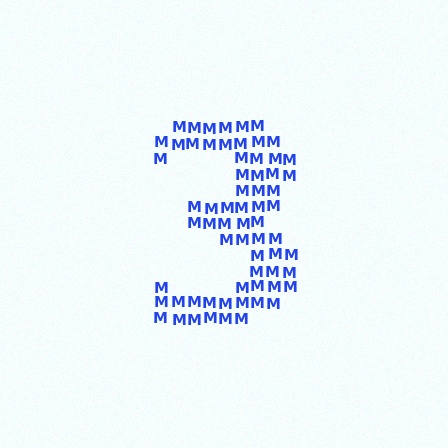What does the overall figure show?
The overall figure shows the digit 3.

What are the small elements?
The small elements are letter M's.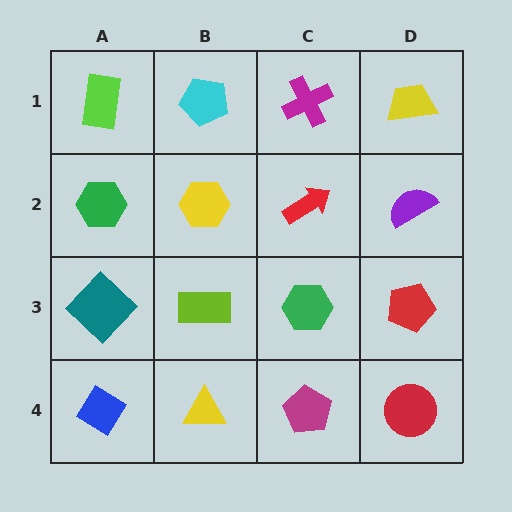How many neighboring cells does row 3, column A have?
3.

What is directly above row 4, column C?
A green hexagon.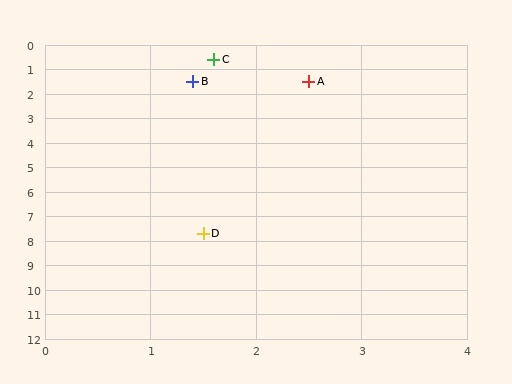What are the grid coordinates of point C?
Point C is at approximately (1.6, 0.6).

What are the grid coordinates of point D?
Point D is at approximately (1.5, 7.7).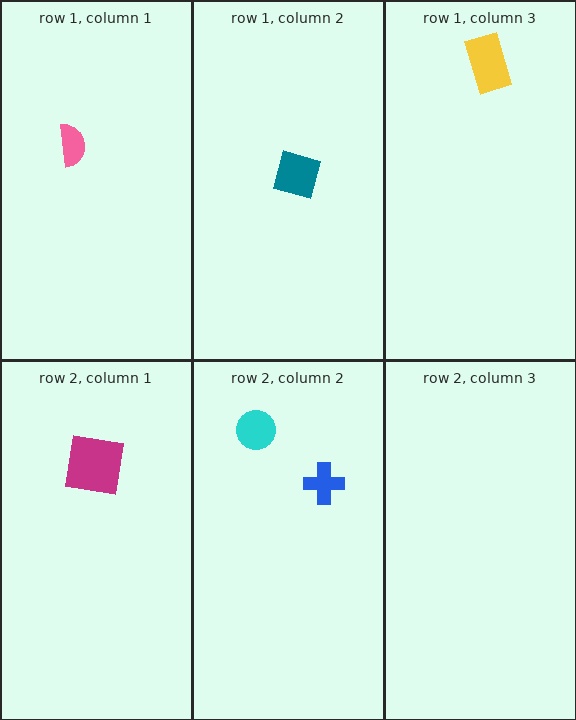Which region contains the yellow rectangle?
The row 1, column 3 region.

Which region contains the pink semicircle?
The row 1, column 1 region.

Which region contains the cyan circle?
The row 2, column 2 region.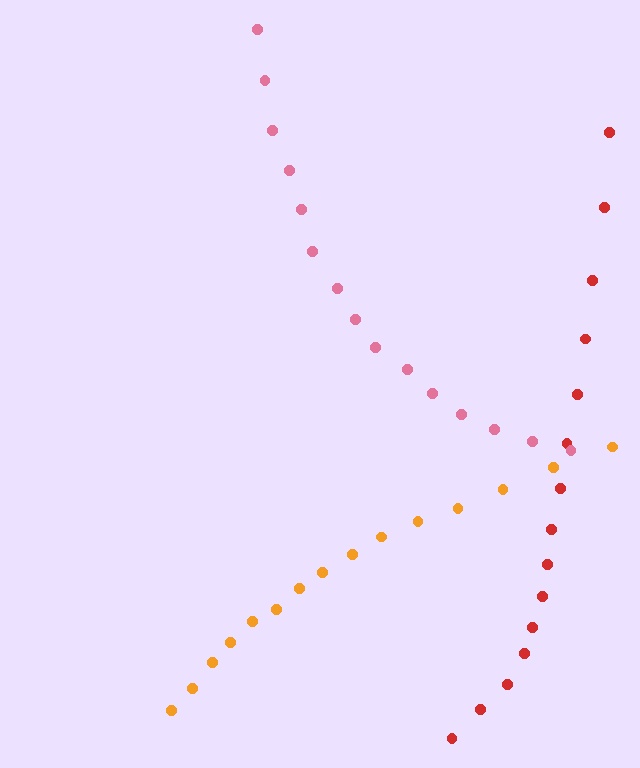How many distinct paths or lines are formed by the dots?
There are 3 distinct paths.